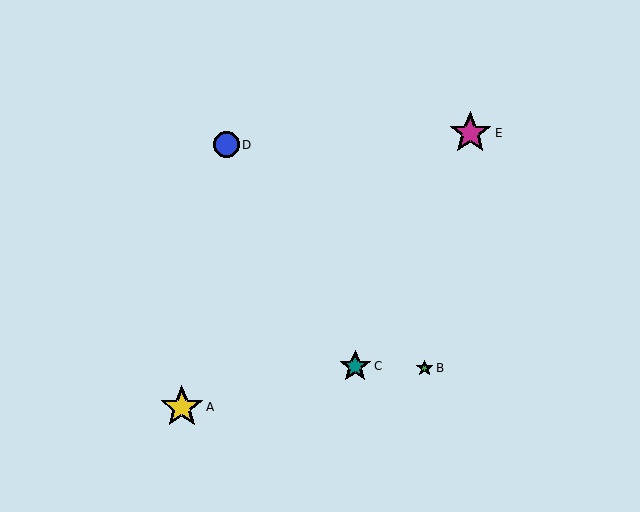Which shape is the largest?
The yellow star (labeled A) is the largest.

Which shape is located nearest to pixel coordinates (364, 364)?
The teal star (labeled C) at (355, 366) is nearest to that location.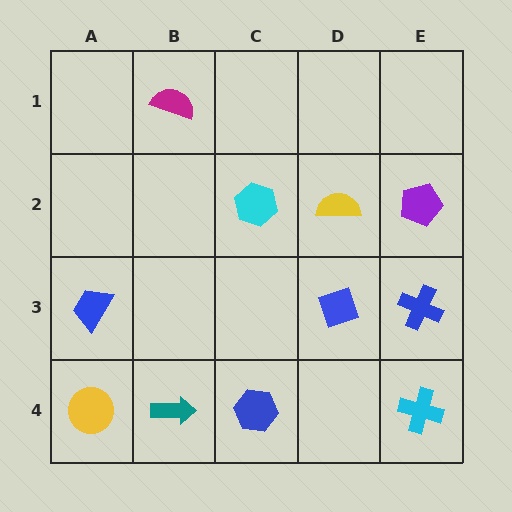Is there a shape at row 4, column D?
No, that cell is empty.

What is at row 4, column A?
A yellow circle.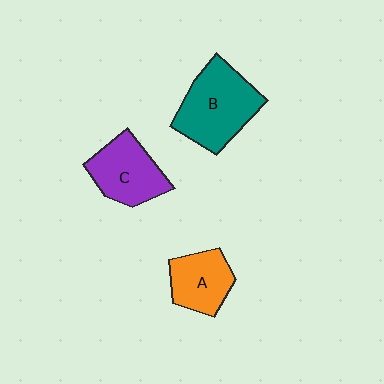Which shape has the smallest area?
Shape A (orange).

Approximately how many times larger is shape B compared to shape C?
Approximately 1.3 times.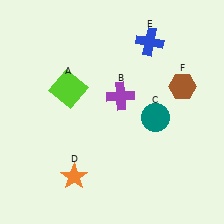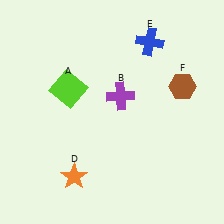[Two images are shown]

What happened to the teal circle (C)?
The teal circle (C) was removed in Image 2. It was in the bottom-right area of Image 1.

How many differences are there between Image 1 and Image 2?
There is 1 difference between the two images.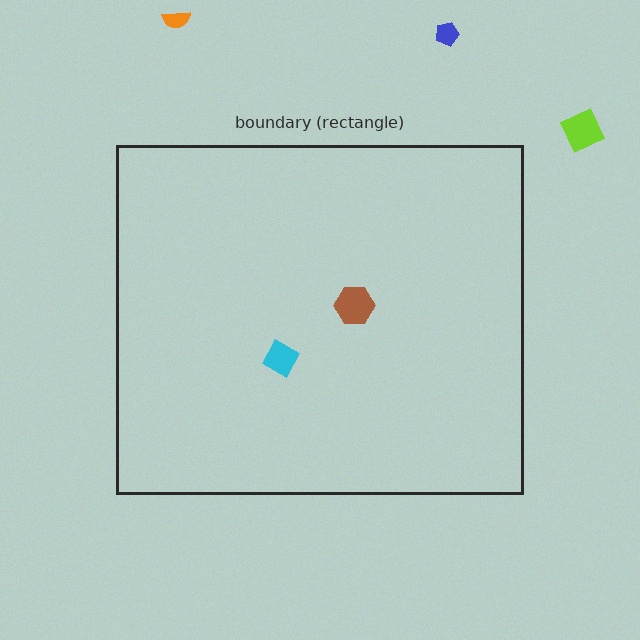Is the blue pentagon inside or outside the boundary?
Outside.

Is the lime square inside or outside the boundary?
Outside.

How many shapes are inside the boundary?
2 inside, 3 outside.